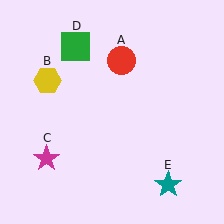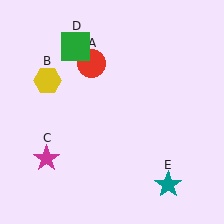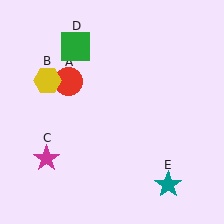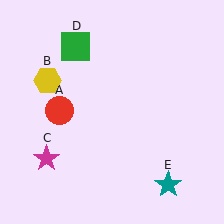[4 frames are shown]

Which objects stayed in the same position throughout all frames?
Yellow hexagon (object B) and magenta star (object C) and green square (object D) and teal star (object E) remained stationary.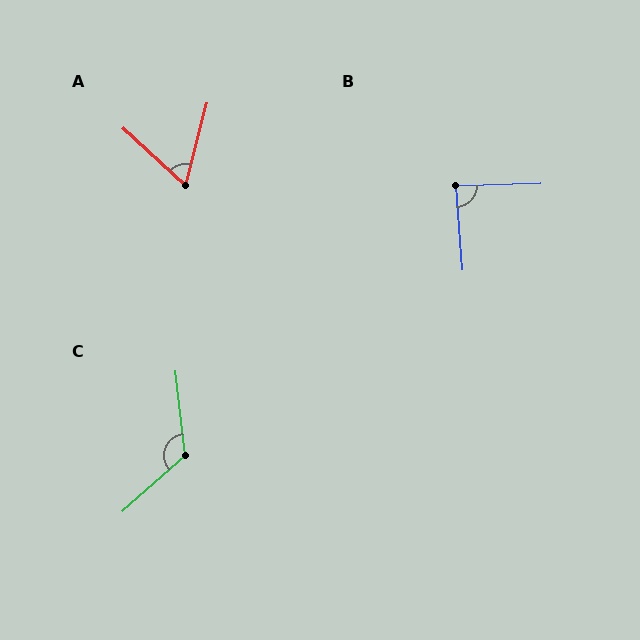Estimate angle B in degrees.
Approximately 88 degrees.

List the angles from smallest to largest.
A (62°), B (88°), C (126°).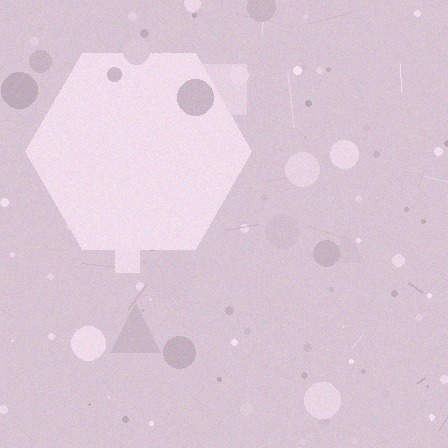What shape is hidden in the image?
A hexagon is hidden in the image.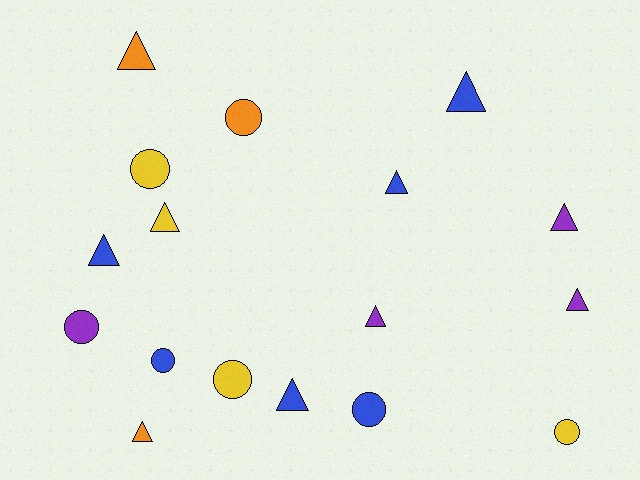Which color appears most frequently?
Blue, with 6 objects.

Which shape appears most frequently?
Triangle, with 10 objects.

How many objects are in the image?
There are 17 objects.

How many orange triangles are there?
There are 2 orange triangles.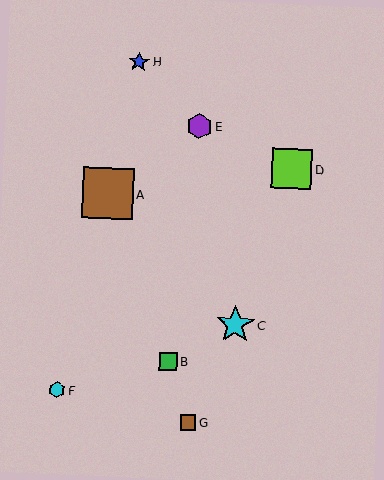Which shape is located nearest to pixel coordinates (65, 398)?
The cyan hexagon (labeled F) at (57, 390) is nearest to that location.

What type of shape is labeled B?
Shape B is a green square.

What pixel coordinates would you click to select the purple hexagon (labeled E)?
Click at (200, 126) to select the purple hexagon E.